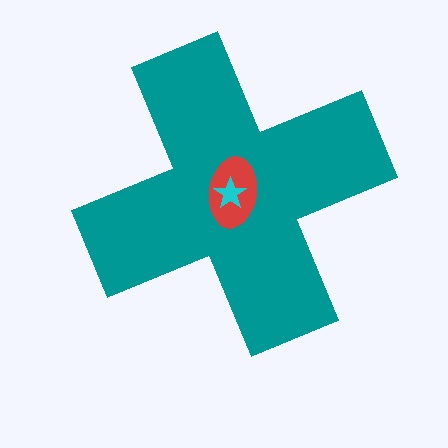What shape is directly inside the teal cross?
The red ellipse.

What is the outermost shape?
The teal cross.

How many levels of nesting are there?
3.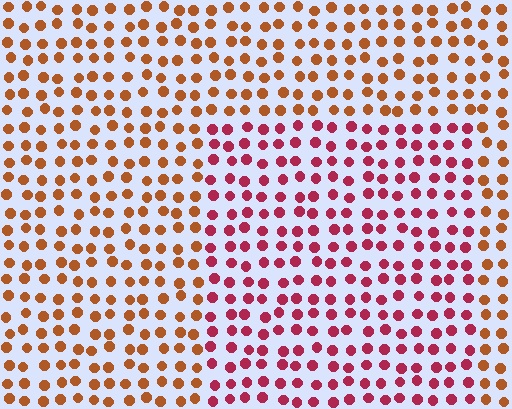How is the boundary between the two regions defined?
The boundary is defined purely by a slight shift in hue (about 41 degrees). Spacing, size, and orientation are identical on both sides.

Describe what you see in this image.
The image is filled with small brown elements in a uniform arrangement. A rectangle-shaped region is visible where the elements are tinted to a slightly different hue, forming a subtle color boundary.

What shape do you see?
I see a rectangle.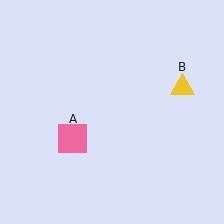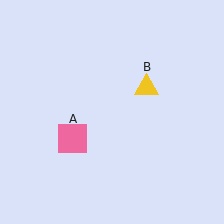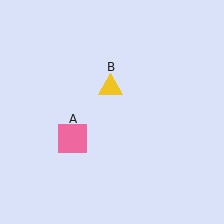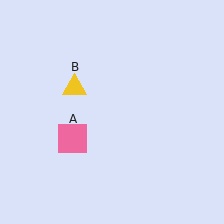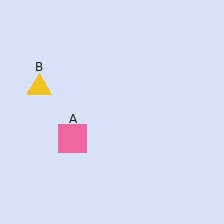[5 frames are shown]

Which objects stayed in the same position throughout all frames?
Pink square (object A) remained stationary.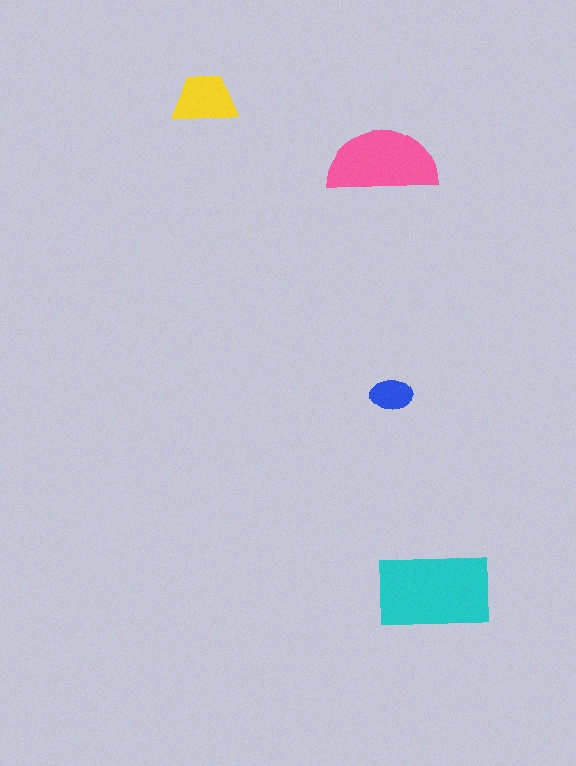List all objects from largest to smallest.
The cyan rectangle, the pink semicircle, the yellow trapezoid, the blue ellipse.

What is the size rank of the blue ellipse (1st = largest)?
4th.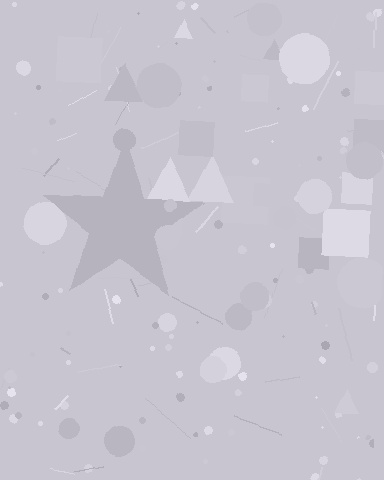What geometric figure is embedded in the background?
A star is embedded in the background.